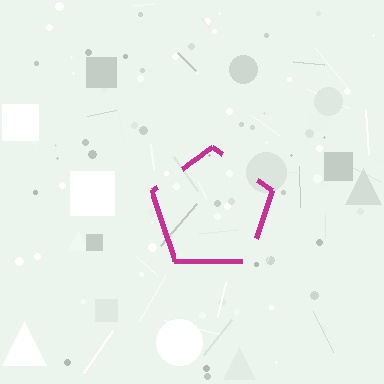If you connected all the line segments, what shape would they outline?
They would outline a pentagon.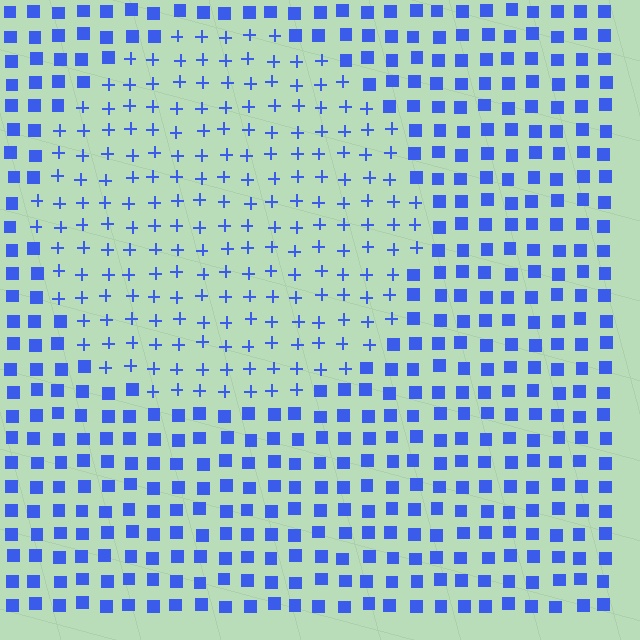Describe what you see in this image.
The image is filled with small blue elements arranged in a uniform grid. A circle-shaped region contains plus signs, while the surrounding area contains squares. The boundary is defined purely by the change in element shape.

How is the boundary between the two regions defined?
The boundary is defined by a change in element shape: plus signs inside vs. squares outside. All elements share the same color and spacing.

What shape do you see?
I see a circle.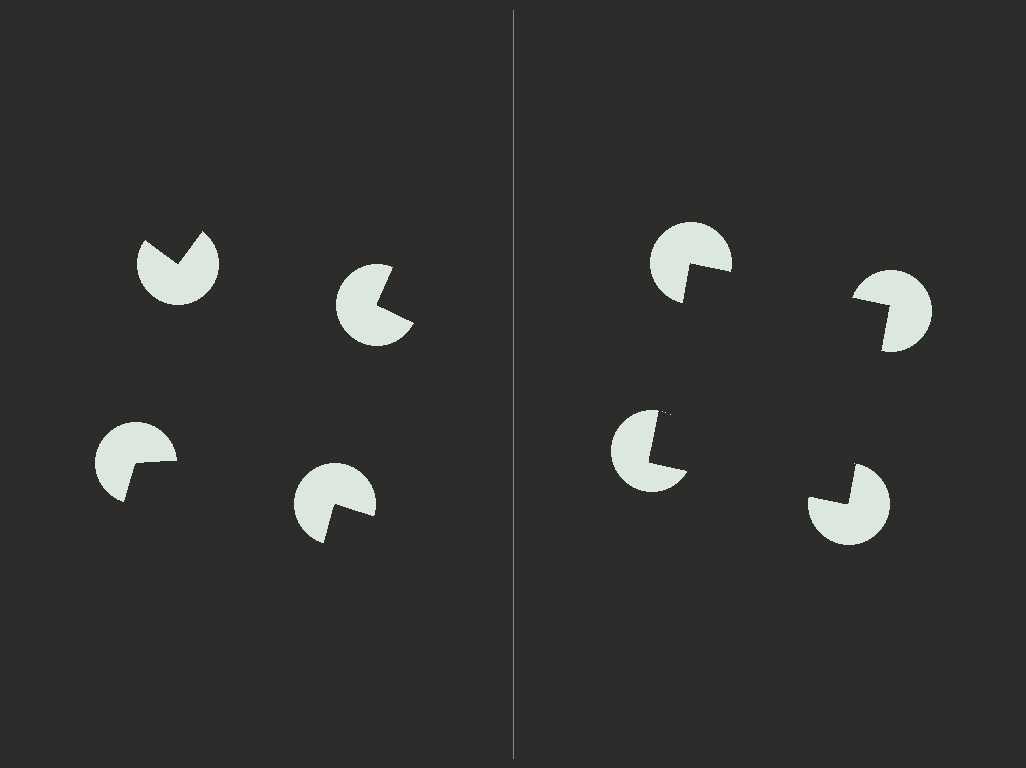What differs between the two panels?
The pac-man discs are positioned identically on both sides; only the wedge orientations differ. On the right they align to a square; on the left they are misaligned.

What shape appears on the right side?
An illusory square.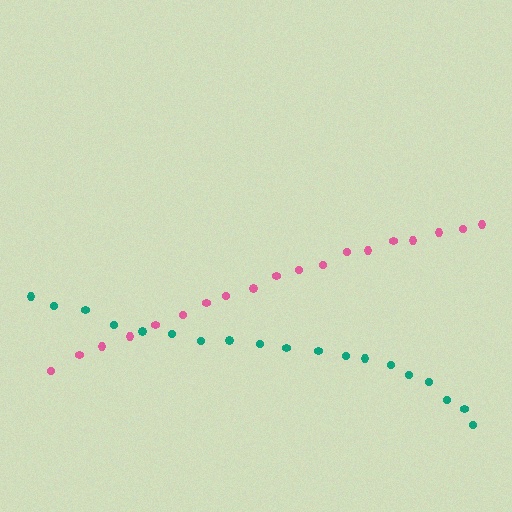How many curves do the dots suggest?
There are 2 distinct paths.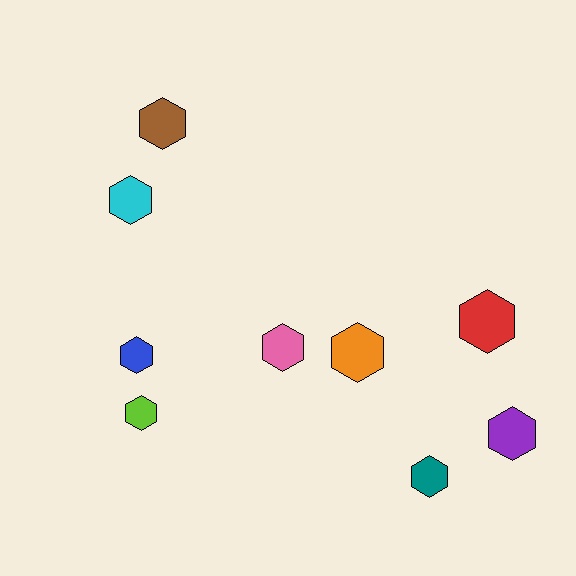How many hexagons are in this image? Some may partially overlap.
There are 9 hexagons.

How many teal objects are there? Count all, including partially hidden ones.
There is 1 teal object.